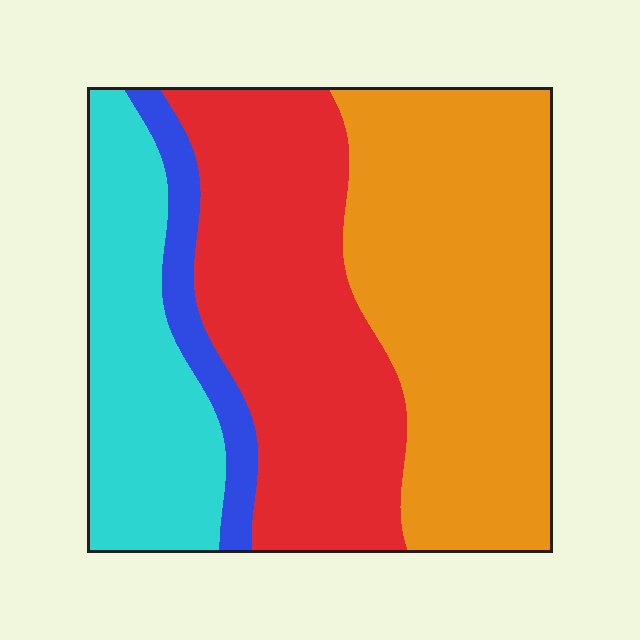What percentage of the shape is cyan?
Cyan covers about 20% of the shape.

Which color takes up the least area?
Blue, at roughly 5%.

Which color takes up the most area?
Orange, at roughly 40%.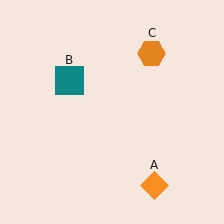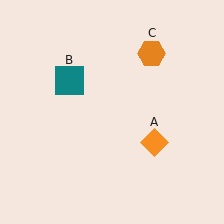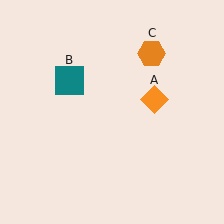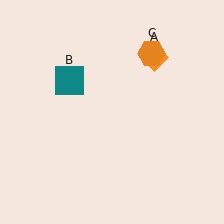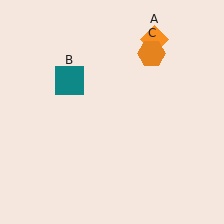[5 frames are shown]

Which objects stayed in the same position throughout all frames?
Teal square (object B) and orange hexagon (object C) remained stationary.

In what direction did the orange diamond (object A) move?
The orange diamond (object A) moved up.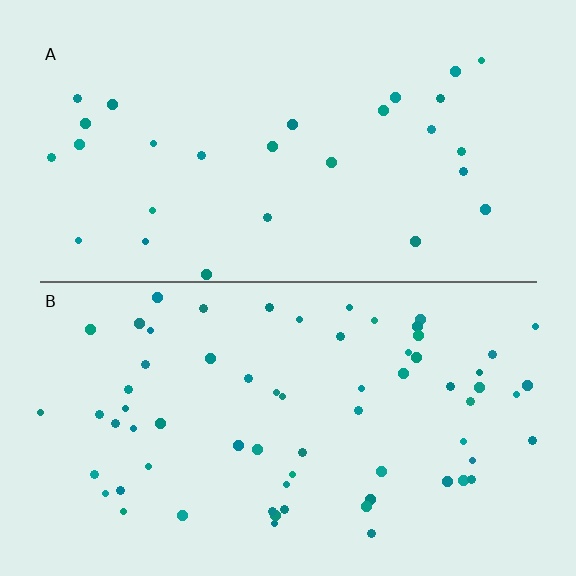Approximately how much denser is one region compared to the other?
Approximately 2.4× — region B over region A.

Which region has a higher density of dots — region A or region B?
B (the bottom).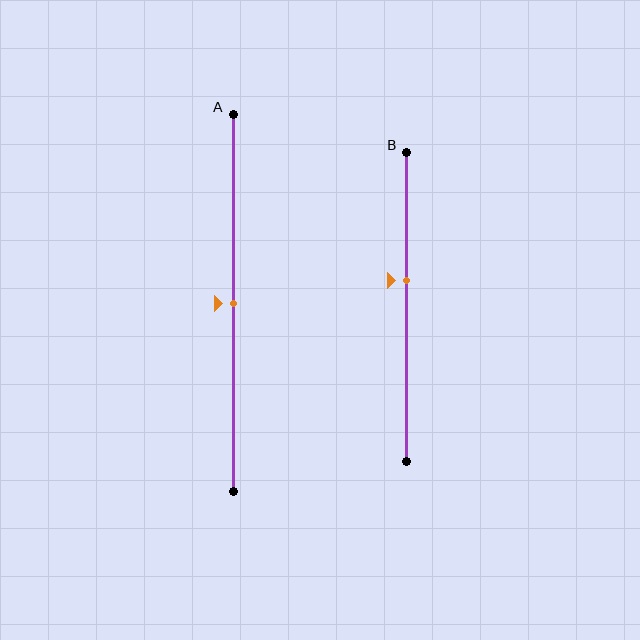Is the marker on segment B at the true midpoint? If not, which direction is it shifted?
No, the marker on segment B is shifted upward by about 8% of the segment length.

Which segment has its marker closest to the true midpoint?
Segment A has its marker closest to the true midpoint.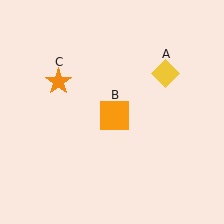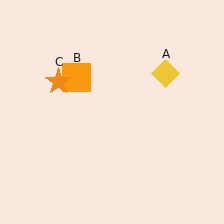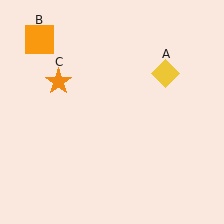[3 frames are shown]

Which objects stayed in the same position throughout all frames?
Yellow diamond (object A) and orange star (object C) remained stationary.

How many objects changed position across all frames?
1 object changed position: orange square (object B).